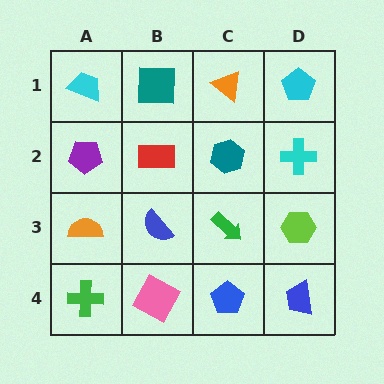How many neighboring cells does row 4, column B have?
3.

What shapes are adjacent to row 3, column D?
A cyan cross (row 2, column D), a blue trapezoid (row 4, column D), a green arrow (row 3, column C).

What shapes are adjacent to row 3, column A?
A purple pentagon (row 2, column A), a green cross (row 4, column A), a blue semicircle (row 3, column B).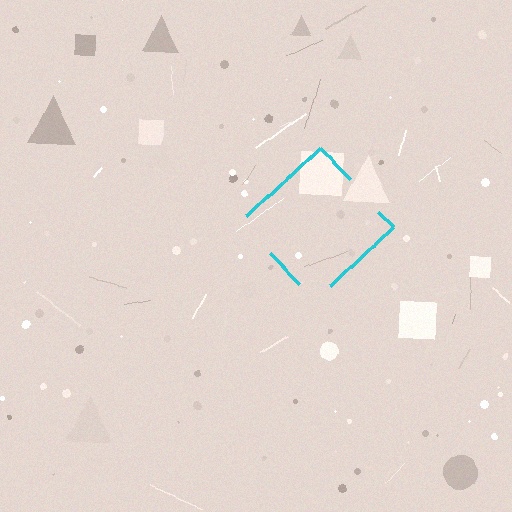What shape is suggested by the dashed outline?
The dashed outline suggests a diamond.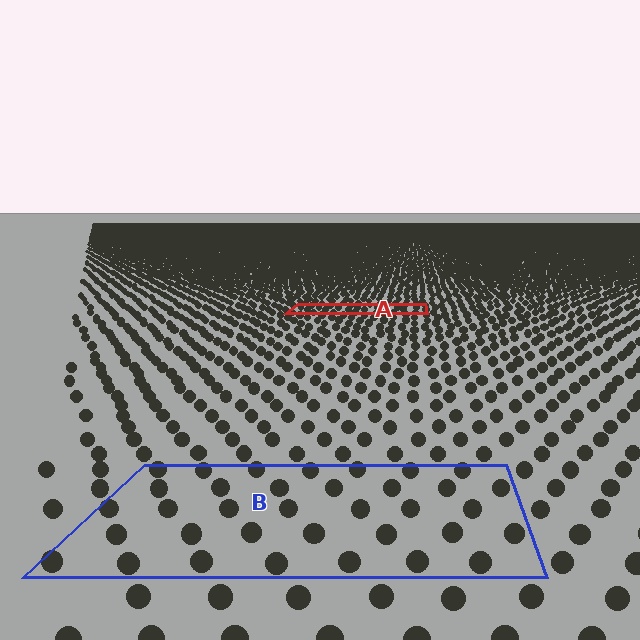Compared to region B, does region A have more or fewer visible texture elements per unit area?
Region A has more texture elements per unit area — they are packed more densely because it is farther away.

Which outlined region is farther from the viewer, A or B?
Region A is farther from the viewer — the texture elements inside it appear smaller and more densely packed.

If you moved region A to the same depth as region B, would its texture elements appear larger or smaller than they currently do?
They would appear larger. At a closer depth, the same texture elements are projected at a bigger on-screen size.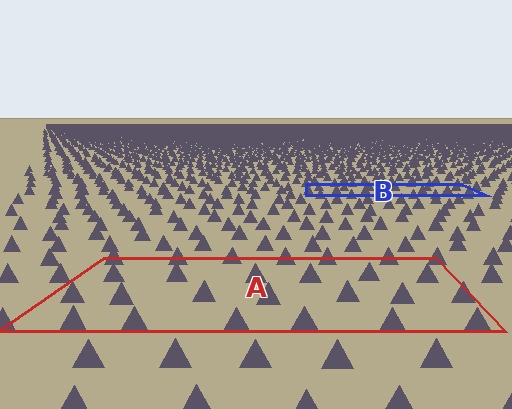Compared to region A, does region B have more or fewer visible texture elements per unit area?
Region B has more texture elements per unit area — they are packed more densely because it is farther away.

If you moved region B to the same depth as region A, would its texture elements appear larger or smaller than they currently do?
They would appear larger. At a closer depth, the same texture elements are projected at a bigger on-screen size.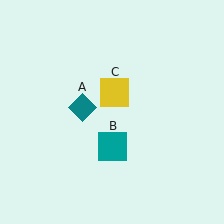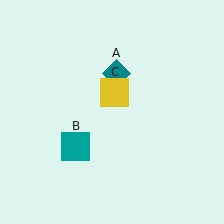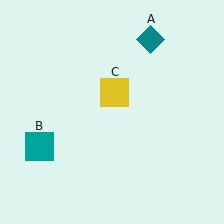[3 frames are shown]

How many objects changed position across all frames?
2 objects changed position: teal diamond (object A), teal square (object B).